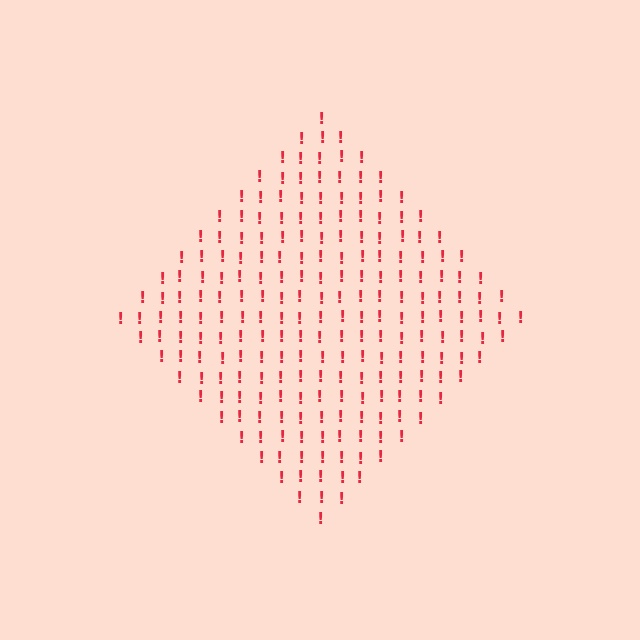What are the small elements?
The small elements are exclamation marks.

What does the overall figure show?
The overall figure shows a diamond.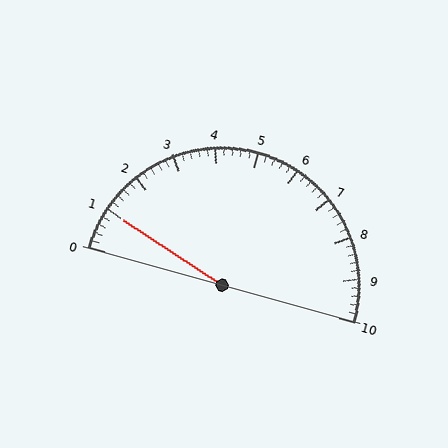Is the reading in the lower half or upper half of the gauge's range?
The reading is in the lower half of the range (0 to 10).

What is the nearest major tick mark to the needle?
The nearest major tick mark is 1.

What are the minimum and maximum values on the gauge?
The gauge ranges from 0 to 10.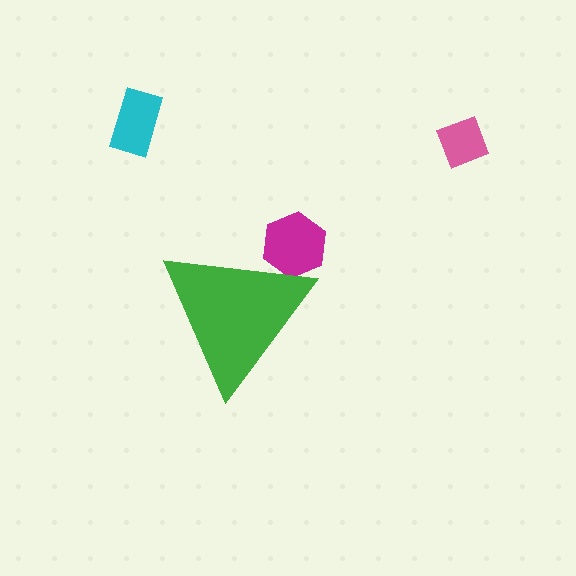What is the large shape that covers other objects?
A green triangle.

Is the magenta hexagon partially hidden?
Yes, the magenta hexagon is partially hidden behind the green triangle.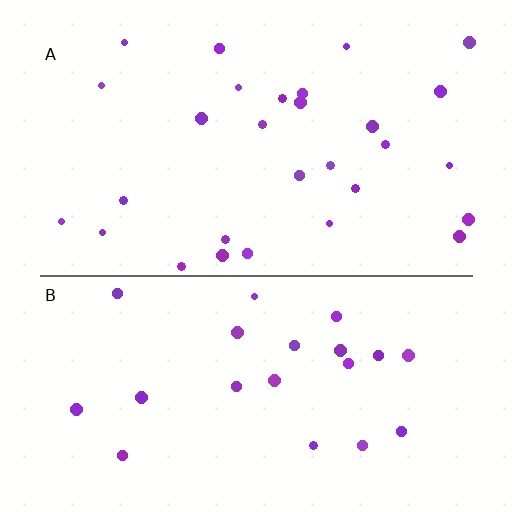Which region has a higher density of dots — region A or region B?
A (the top).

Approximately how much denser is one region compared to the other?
Approximately 1.4× — region A over region B.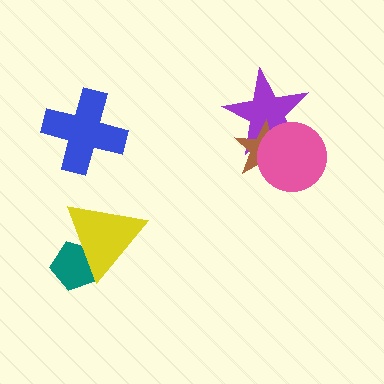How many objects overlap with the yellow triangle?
1 object overlaps with the yellow triangle.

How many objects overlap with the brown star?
2 objects overlap with the brown star.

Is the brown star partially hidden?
Yes, it is partially covered by another shape.